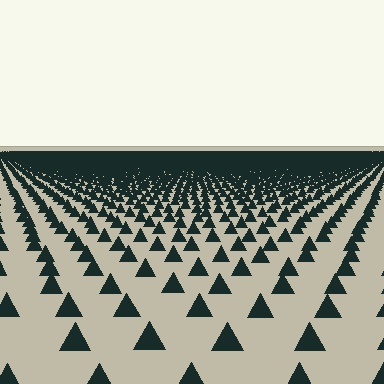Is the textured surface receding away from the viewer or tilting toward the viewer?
The surface is receding away from the viewer. Texture elements get smaller and denser toward the top.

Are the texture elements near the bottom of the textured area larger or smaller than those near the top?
Larger. Near the bottom, elements are closer to the viewer and appear at a bigger on-screen size.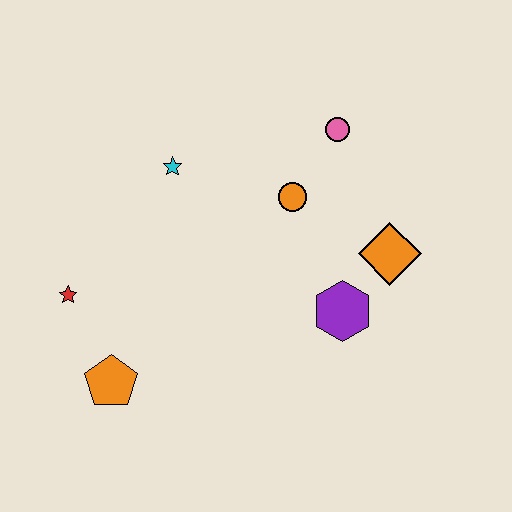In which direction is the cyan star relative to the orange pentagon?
The cyan star is above the orange pentagon.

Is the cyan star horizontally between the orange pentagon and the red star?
No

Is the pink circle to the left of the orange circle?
No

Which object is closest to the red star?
The orange pentagon is closest to the red star.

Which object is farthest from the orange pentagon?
The pink circle is farthest from the orange pentagon.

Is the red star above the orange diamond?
No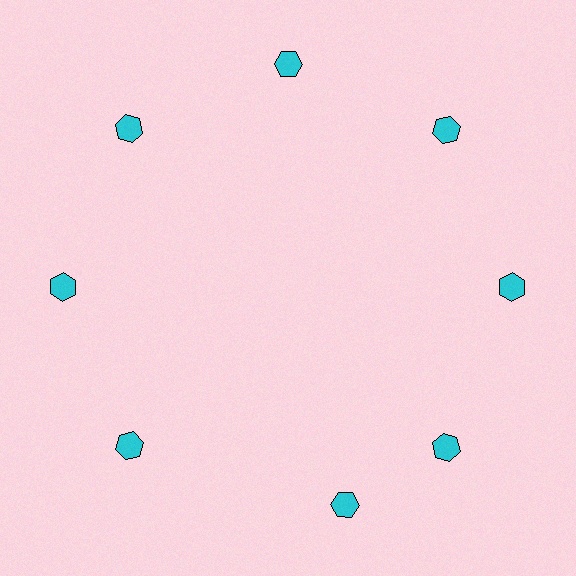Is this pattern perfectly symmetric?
No. The 8 cyan hexagons are arranged in a ring, but one element near the 6 o'clock position is rotated out of alignment along the ring, breaking the 8-fold rotational symmetry.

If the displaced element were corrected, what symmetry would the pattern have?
It would have 8-fold rotational symmetry — the pattern would map onto itself every 45 degrees.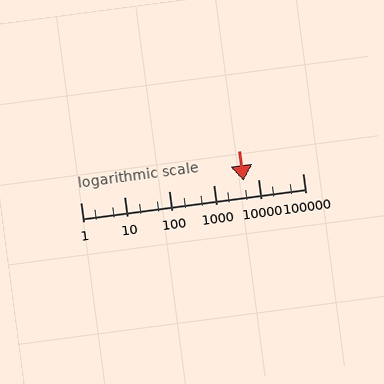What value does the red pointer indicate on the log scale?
The pointer indicates approximately 4600.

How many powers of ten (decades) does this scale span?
The scale spans 5 decades, from 1 to 100000.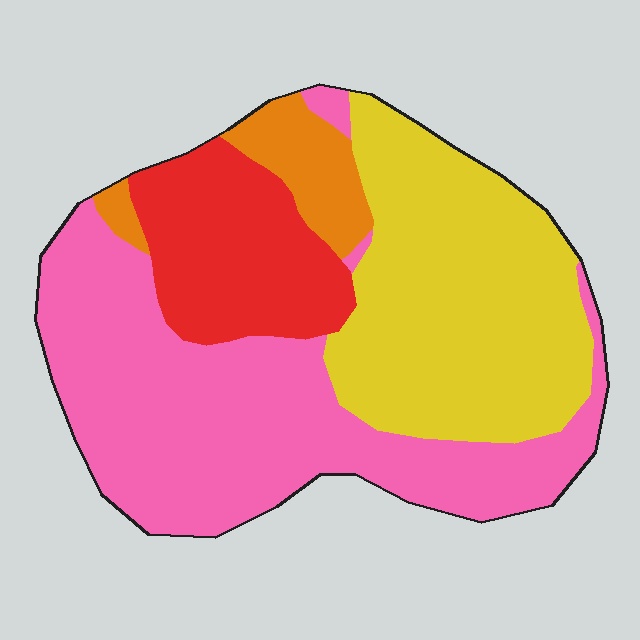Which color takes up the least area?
Orange, at roughly 5%.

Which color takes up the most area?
Pink, at roughly 40%.